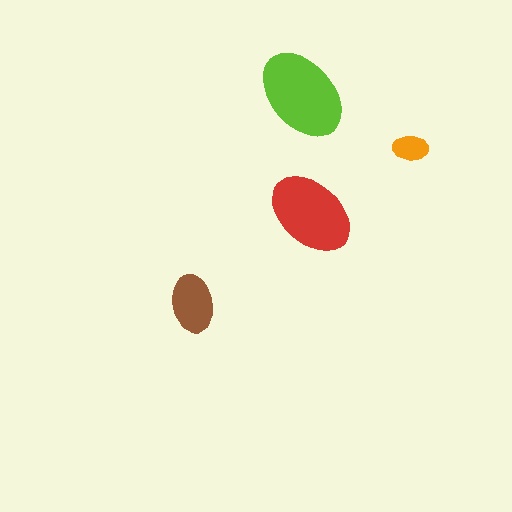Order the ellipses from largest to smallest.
the lime one, the red one, the brown one, the orange one.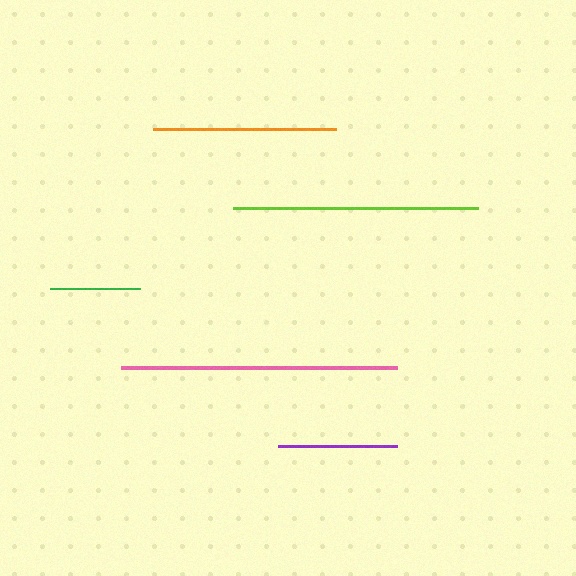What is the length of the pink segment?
The pink segment is approximately 276 pixels long.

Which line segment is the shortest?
The green line is the shortest at approximately 90 pixels.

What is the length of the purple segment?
The purple segment is approximately 119 pixels long.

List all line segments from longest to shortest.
From longest to shortest: pink, lime, orange, purple, green.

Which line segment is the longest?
The pink line is the longest at approximately 276 pixels.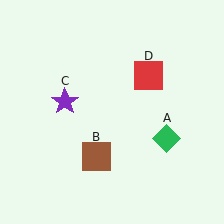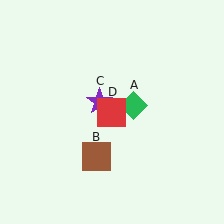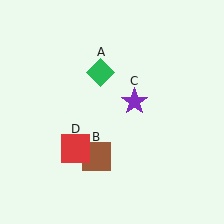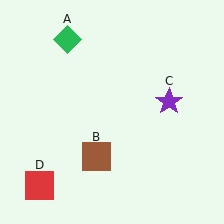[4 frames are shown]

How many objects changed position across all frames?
3 objects changed position: green diamond (object A), purple star (object C), red square (object D).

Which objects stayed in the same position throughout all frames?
Brown square (object B) remained stationary.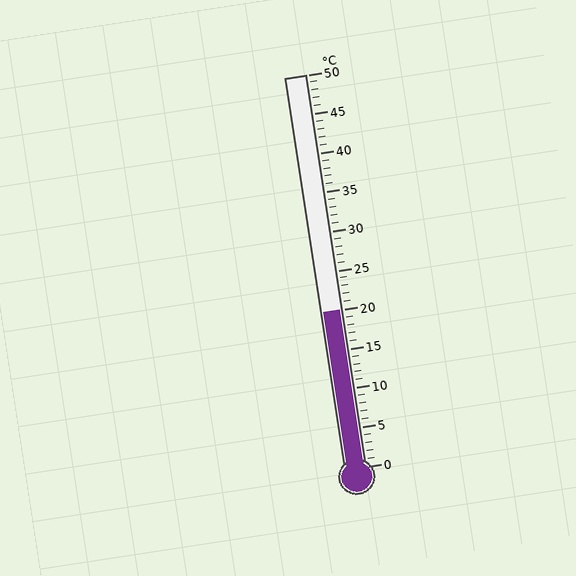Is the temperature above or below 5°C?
The temperature is above 5°C.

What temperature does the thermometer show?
The thermometer shows approximately 20°C.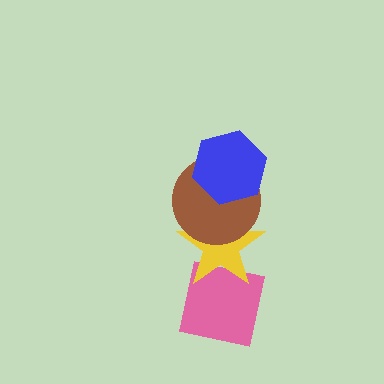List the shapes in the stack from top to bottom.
From top to bottom: the blue hexagon, the brown circle, the yellow star, the pink square.